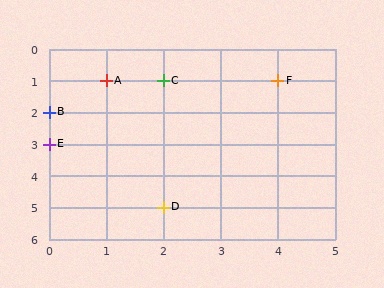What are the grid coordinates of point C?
Point C is at grid coordinates (2, 1).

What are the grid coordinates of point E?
Point E is at grid coordinates (0, 3).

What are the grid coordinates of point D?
Point D is at grid coordinates (2, 5).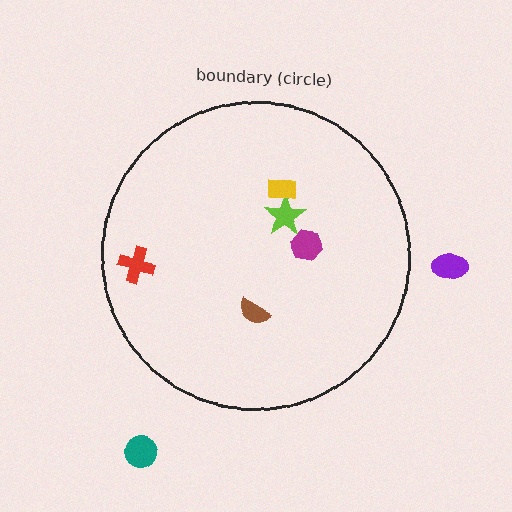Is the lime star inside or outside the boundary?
Inside.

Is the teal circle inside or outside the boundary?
Outside.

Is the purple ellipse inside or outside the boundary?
Outside.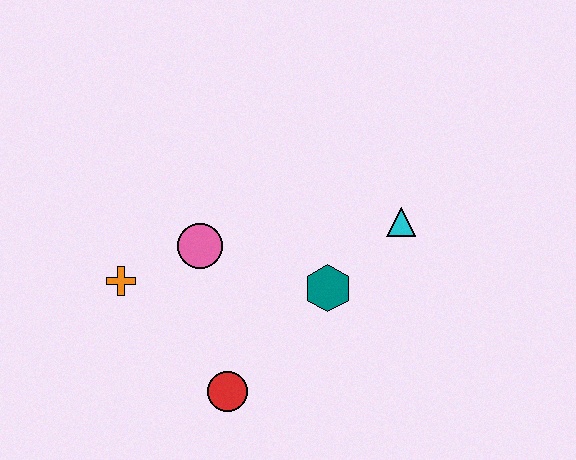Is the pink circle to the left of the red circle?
Yes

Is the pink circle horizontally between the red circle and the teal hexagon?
No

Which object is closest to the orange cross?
The pink circle is closest to the orange cross.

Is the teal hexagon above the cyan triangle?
No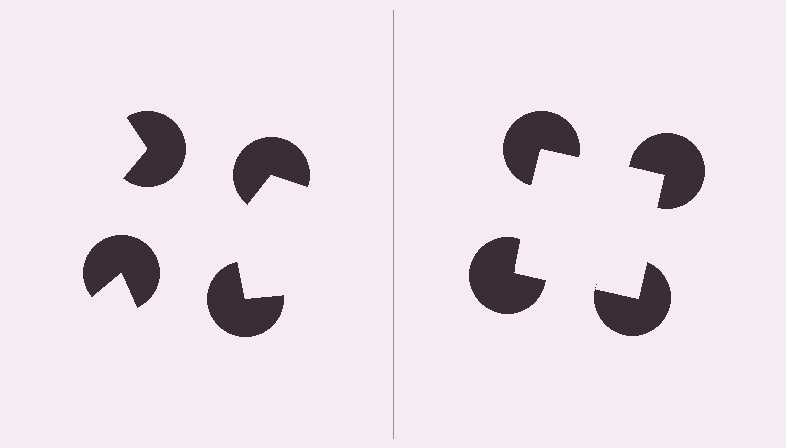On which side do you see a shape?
An illusory square appears on the right side. On the left side the wedge cuts are rotated, so no coherent shape forms.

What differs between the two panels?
The pac-man discs are positioned identically on both sides; only the wedge orientations differ. On the right they align to a square; on the left they are misaligned.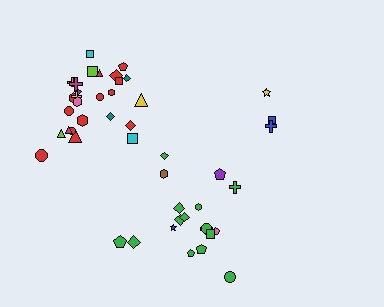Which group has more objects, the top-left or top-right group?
The top-left group.